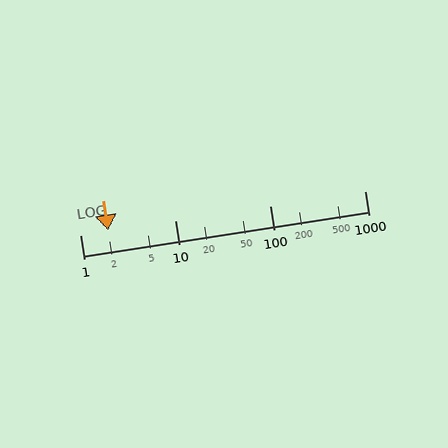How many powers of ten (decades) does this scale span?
The scale spans 3 decades, from 1 to 1000.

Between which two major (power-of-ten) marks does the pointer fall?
The pointer is between 1 and 10.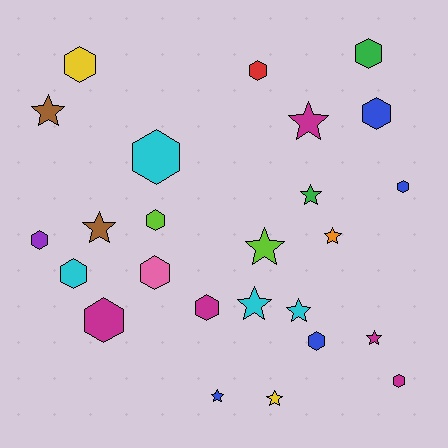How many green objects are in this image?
There are 2 green objects.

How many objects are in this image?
There are 25 objects.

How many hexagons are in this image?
There are 14 hexagons.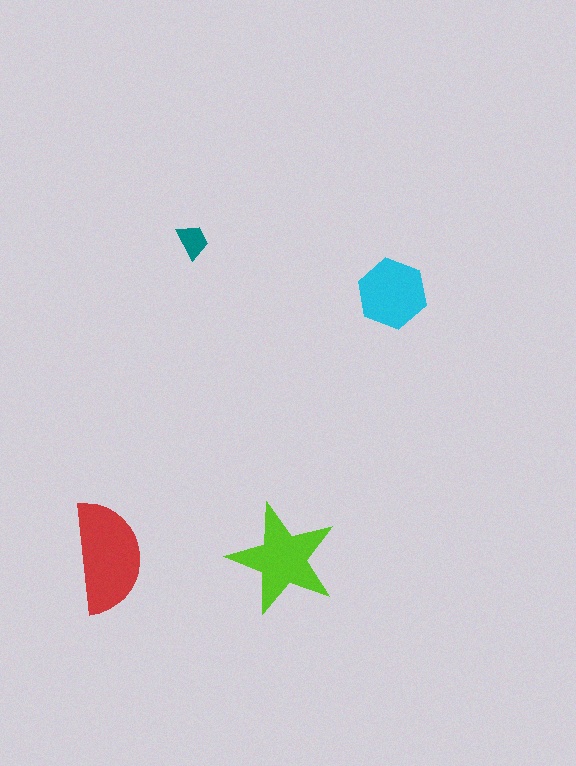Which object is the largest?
The red semicircle.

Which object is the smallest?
The teal trapezoid.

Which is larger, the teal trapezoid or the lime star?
The lime star.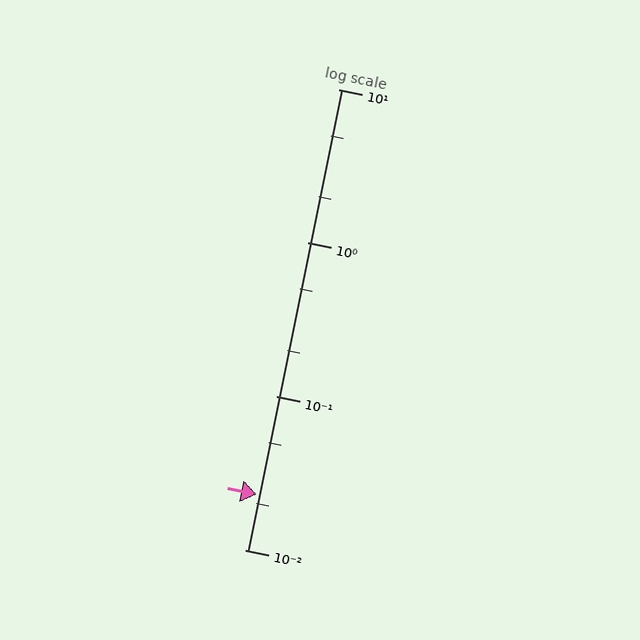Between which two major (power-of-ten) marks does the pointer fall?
The pointer is between 0.01 and 0.1.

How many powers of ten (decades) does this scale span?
The scale spans 3 decades, from 0.01 to 10.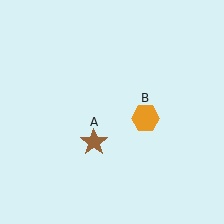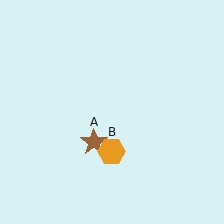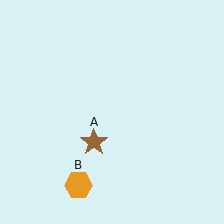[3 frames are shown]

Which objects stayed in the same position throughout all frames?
Brown star (object A) remained stationary.